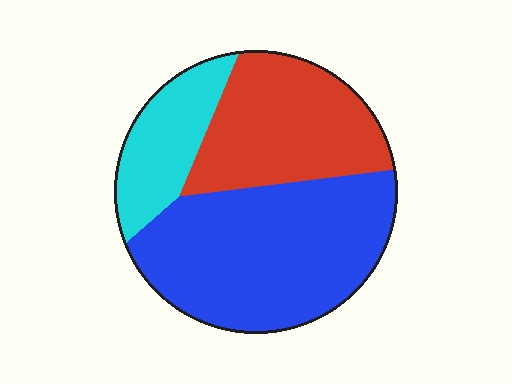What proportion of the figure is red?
Red covers about 30% of the figure.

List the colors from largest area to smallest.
From largest to smallest: blue, red, cyan.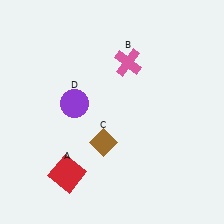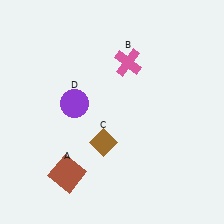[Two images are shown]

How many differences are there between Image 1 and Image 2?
There is 1 difference between the two images.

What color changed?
The square (A) changed from red in Image 1 to brown in Image 2.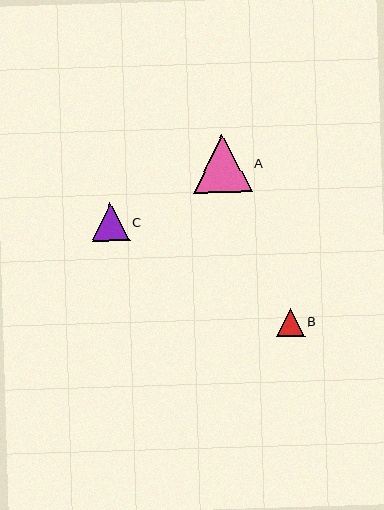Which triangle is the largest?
Triangle A is the largest with a size of approximately 59 pixels.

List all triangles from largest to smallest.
From largest to smallest: A, C, B.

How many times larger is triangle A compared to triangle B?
Triangle A is approximately 2.1 times the size of triangle B.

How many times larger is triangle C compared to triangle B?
Triangle C is approximately 1.4 times the size of triangle B.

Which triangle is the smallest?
Triangle B is the smallest with a size of approximately 28 pixels.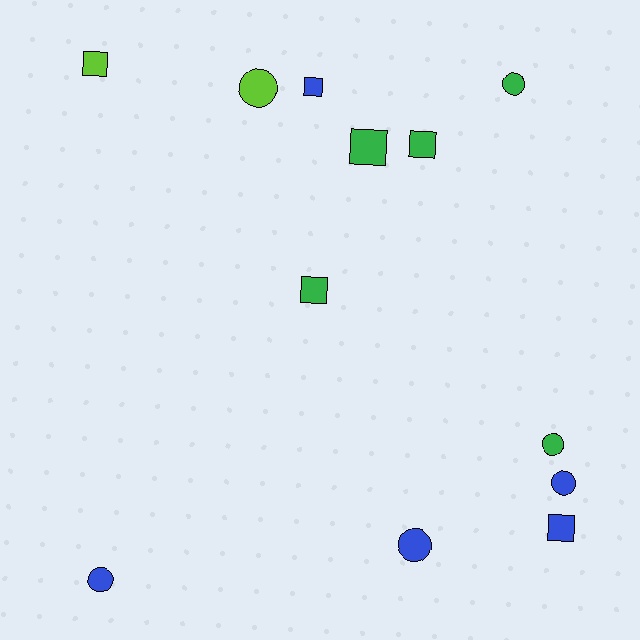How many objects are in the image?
There are 12 objects.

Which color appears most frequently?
Blue, with 5 objects.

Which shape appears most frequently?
Square, with 6 objects.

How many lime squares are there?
There is 1 lime square.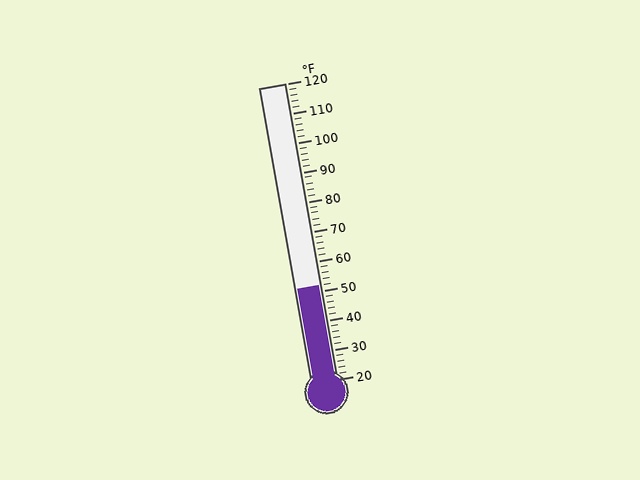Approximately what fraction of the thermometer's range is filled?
The thermometer is filled to approximately 30% of its range.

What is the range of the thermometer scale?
The thermometer scale ranges from 20°F to 120°F.